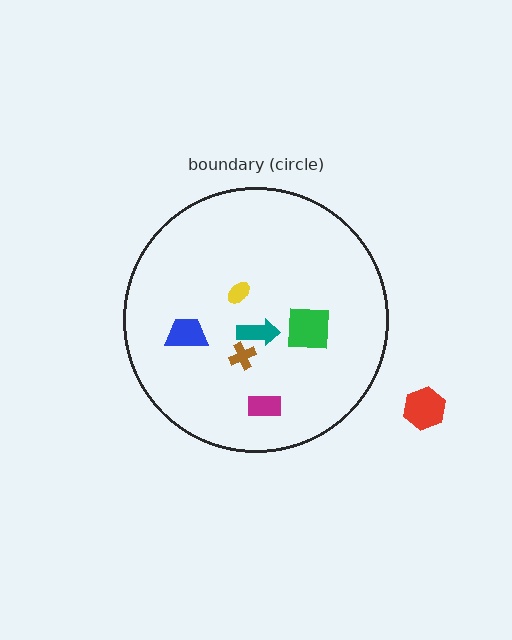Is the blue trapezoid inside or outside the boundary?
Inside.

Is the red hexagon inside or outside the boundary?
Outside.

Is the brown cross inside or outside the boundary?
Inside.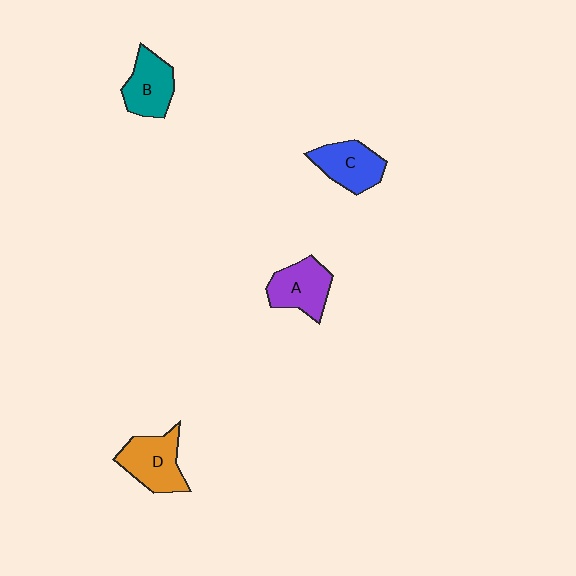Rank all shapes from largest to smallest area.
From largest to smallest: D (orange), A (purple), C (blue), B (teal).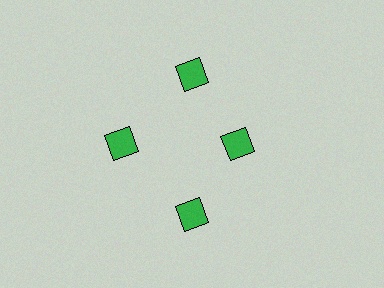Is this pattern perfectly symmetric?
No. The 4 green diamonds are arranged in a ring, but one element near the 3 o'clock position is pulled inward toward the center, breaking the 4-fold rotational symmetry.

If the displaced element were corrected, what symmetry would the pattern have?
It would have 4-fold rotational symmetry — the pattern would map onto itself every 90 degrees.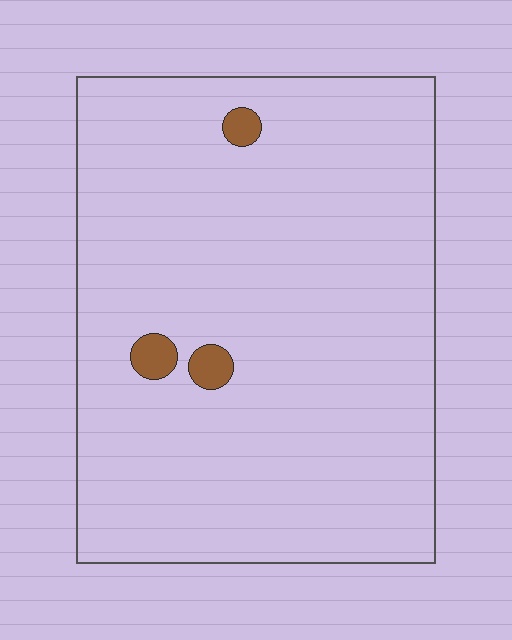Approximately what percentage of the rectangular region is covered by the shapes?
Approximately 5%.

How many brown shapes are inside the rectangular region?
3.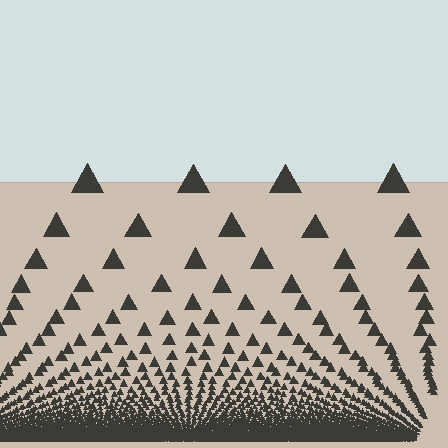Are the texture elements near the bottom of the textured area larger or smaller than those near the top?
Smaller. The gradient is inverted — elements near the bottom are smaller and denser.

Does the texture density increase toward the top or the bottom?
Density increases toward the bottom.